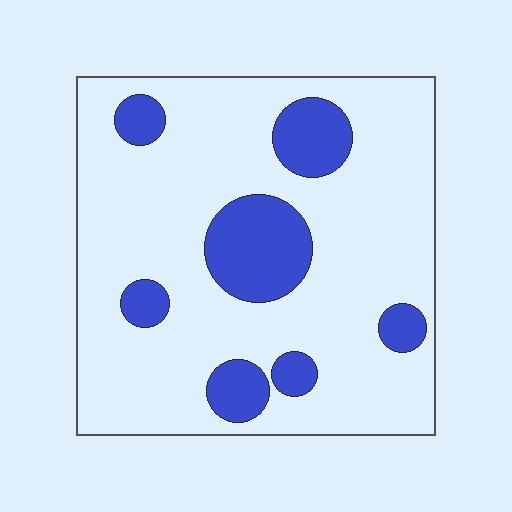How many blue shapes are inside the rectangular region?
7.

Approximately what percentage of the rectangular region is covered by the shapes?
Approximately 20%.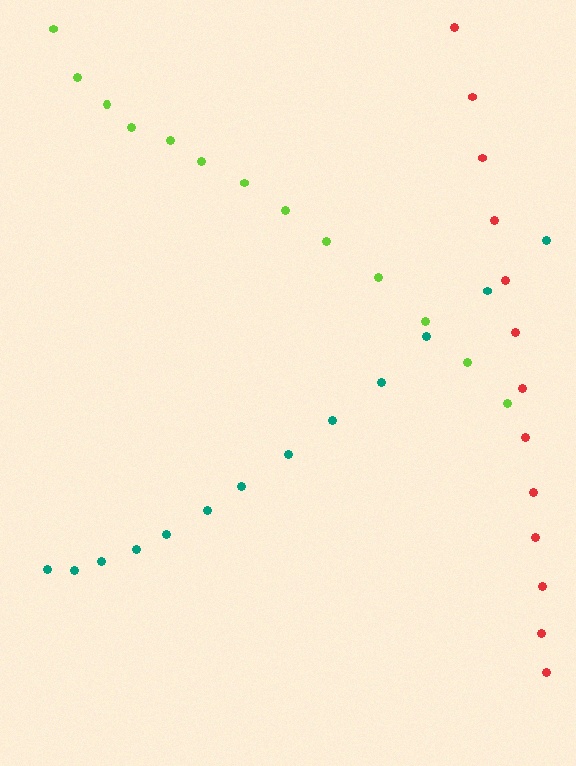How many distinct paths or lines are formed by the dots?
There are 3 distinct paths.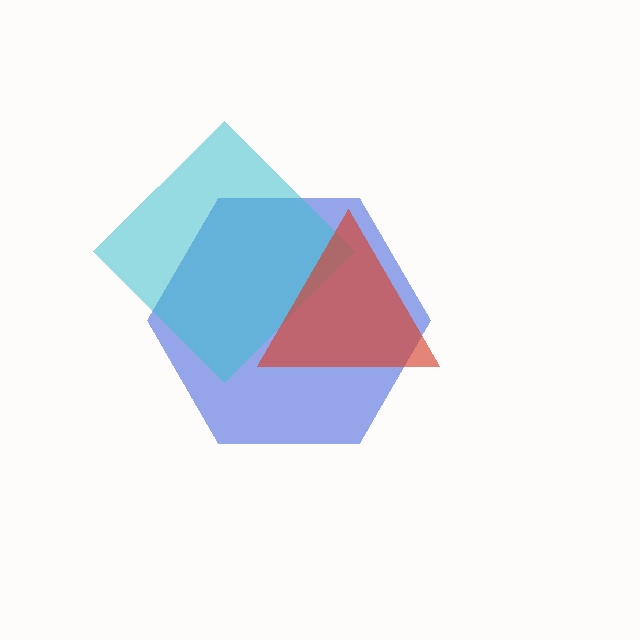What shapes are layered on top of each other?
The layered shapes are: a blue hexagon, a cyan diamond, a red triangle.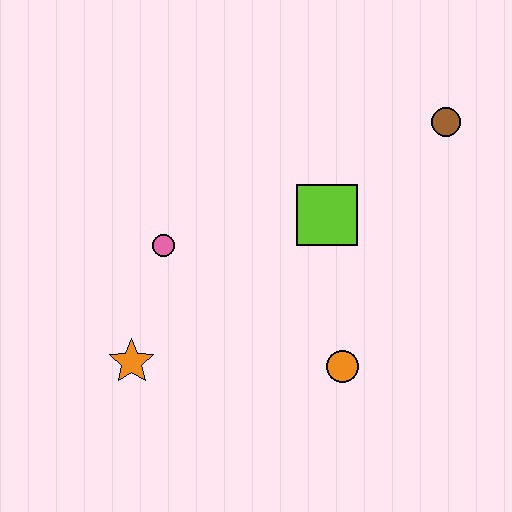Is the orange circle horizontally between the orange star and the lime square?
No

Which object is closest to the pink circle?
The orange star is closest to the pink circle.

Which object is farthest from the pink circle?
The brown circle is farthest from the pink circle.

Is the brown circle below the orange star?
No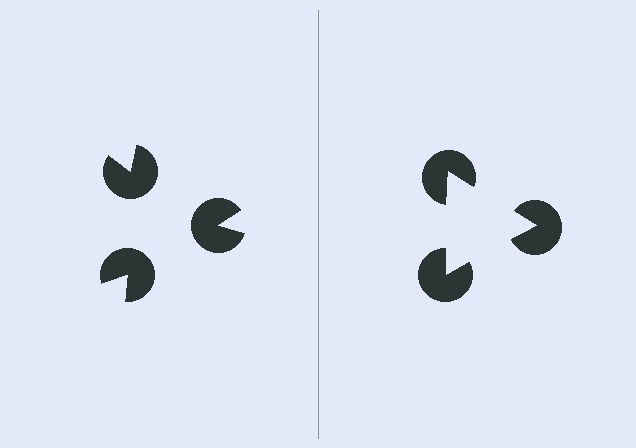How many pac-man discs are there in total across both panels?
6 — 3 on each side.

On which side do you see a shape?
An illusory triangle appears on the right side. On the left side the wedge cuts are rotated, so no coherent shape forms.